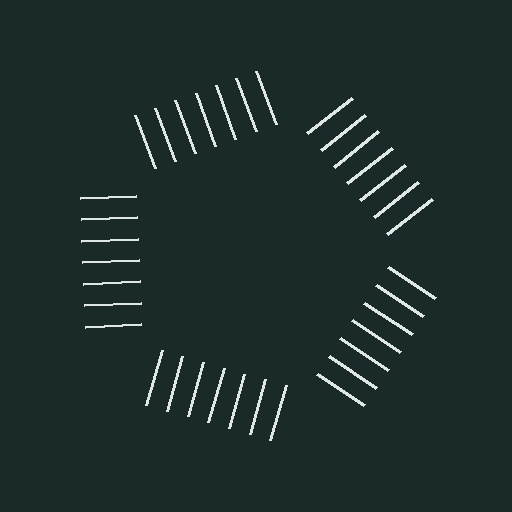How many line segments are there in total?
35 — 7 along each of the 5 edges.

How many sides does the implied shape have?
5 sides — the line-ends trace a pentagon.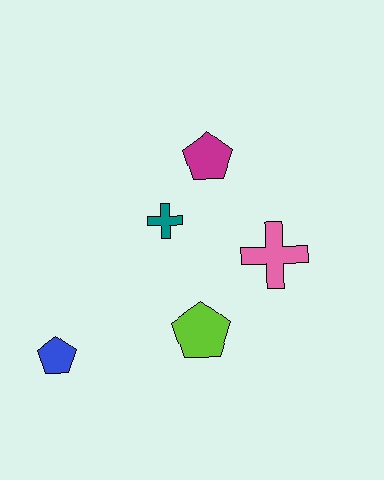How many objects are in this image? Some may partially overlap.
There are 5 objects.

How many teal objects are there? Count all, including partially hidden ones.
There is 1 teal object.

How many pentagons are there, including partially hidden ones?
There are 3 pentagons.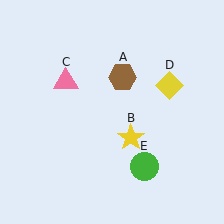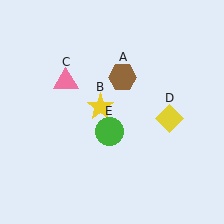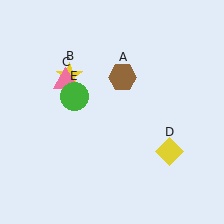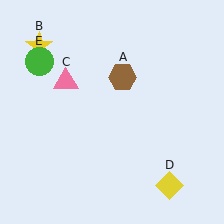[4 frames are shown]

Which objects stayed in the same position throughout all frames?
Brown hexagon (object A) and pink triangle (object C) remained stationary.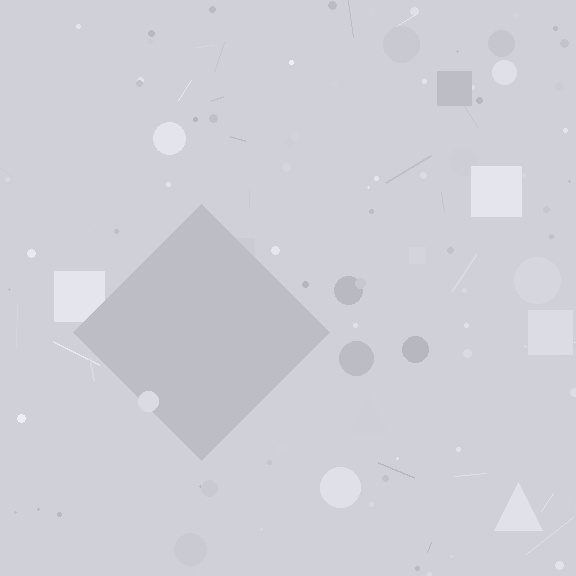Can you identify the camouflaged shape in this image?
The camouflaged shape is a diamond.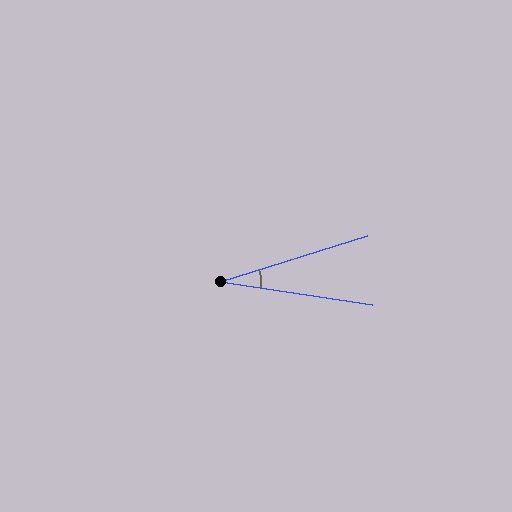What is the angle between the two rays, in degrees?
Approximately 26 degrees.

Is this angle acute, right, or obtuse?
It is acute.